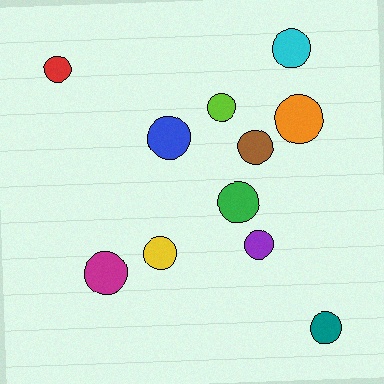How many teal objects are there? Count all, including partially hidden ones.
There is 1 teal object.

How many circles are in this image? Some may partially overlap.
There are 11 circles.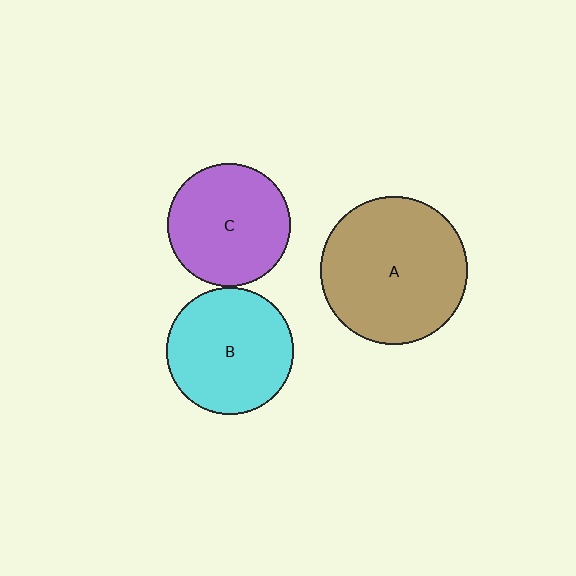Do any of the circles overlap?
No, none of the circles overlap.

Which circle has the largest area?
Circle A (brown).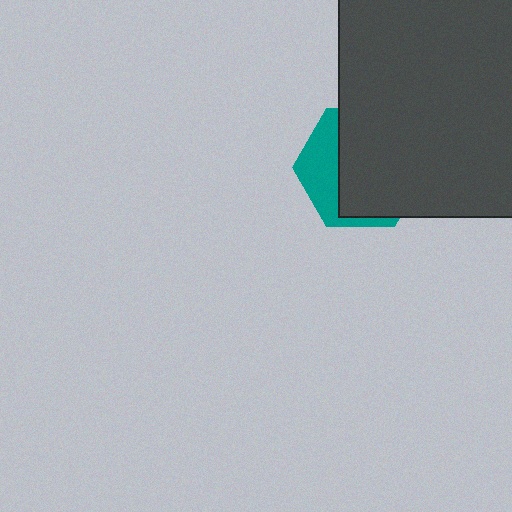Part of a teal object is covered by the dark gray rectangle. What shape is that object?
It is a hexagon.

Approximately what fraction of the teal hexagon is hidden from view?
Roughly 68% of the teal hexagon is hidden behind the dark gray rectangle.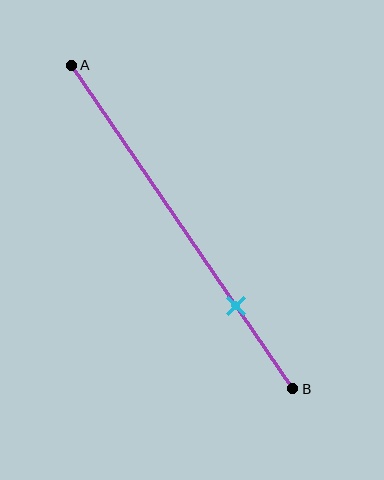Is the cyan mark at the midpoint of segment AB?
No, the mark is at about 75% from A, not at the 50% midpoint.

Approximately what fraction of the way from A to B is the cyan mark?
The cyan mark is approximately 75% of the way from A to B.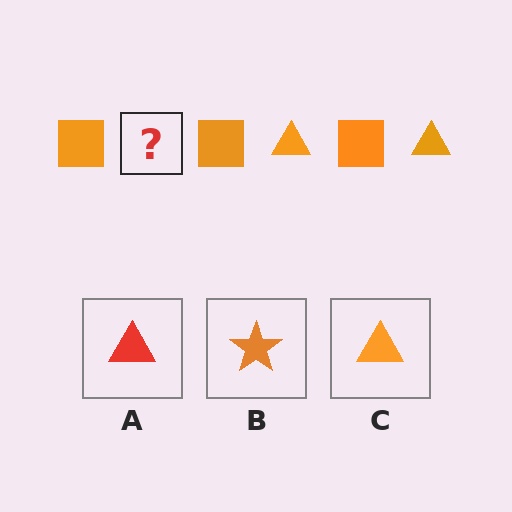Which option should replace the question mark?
Option C.